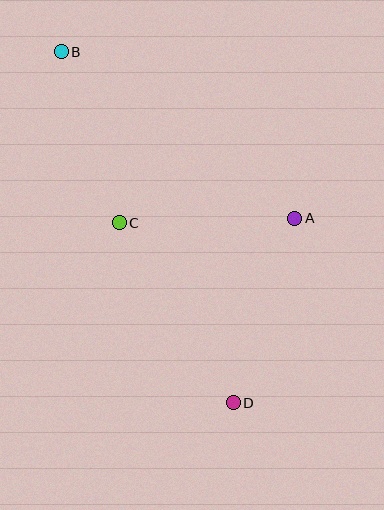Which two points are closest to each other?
Points A and C are closest to each other.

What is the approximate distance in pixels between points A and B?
The distance between A and B is approximately 287 pixels.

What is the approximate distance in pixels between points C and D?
The distance between C and D is approximately 213 pixels.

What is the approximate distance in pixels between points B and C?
The distance between B and C is approximately 181 pixels.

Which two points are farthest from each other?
Points B and D are farthest from each other.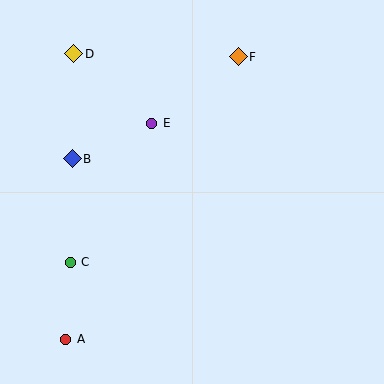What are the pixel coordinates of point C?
Point C is at (70, 262).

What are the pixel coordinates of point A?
Point A is at (66, 339).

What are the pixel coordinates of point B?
Point B is at (72, 159).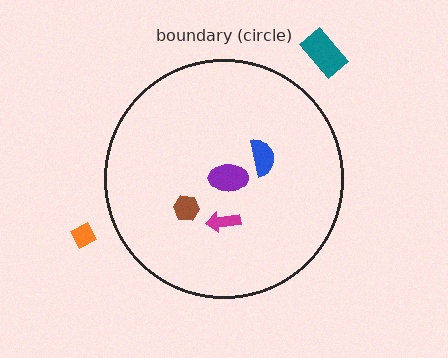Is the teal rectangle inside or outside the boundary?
Outside.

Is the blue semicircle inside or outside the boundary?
Inside.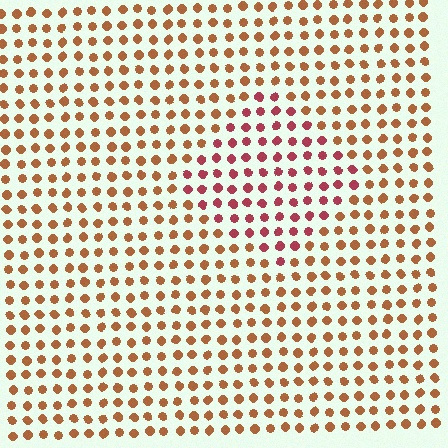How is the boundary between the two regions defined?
The boundary is defined purely by a slight shift in hue (about 35 degrees). Spacing, size, and orientation are identical on both sides.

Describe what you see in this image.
The image is filled with small brown elements in a uniform arrangement. A diamond-shaped region is visible where the elements are tinted to a slightly different hue, forming a subtle color boundary.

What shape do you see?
I see a diamond.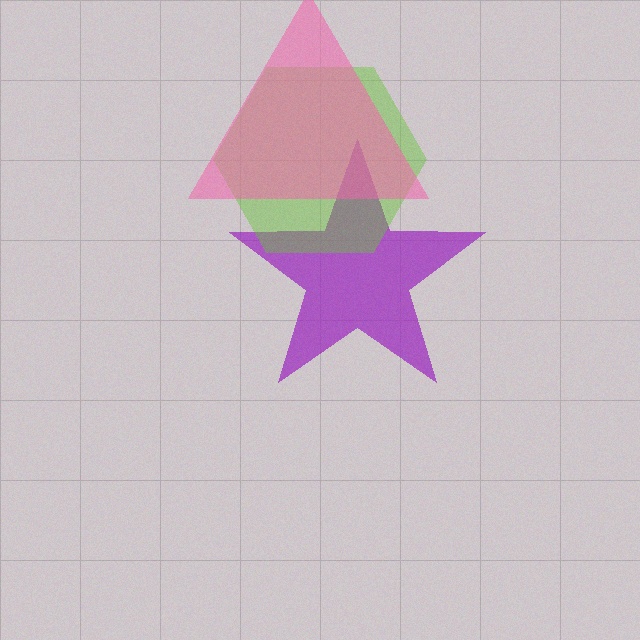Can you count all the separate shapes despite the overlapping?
Yes, there are 3 separate shapes.